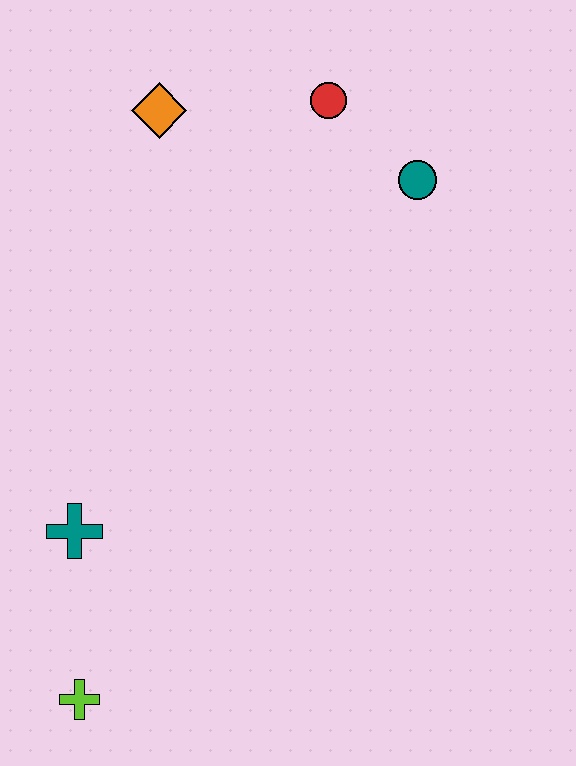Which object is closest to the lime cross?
The teal cross is closest to the lime cross.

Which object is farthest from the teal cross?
The red circle is farthest from the teal cross.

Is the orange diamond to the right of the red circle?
No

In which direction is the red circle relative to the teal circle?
The red circle is to the left of the teal circle.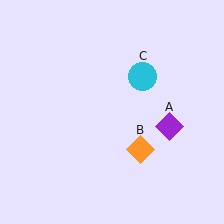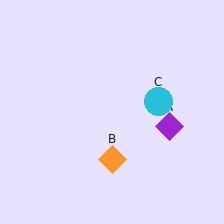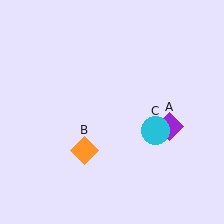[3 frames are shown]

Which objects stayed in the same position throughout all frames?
Purple diamond (object A) remained stationary.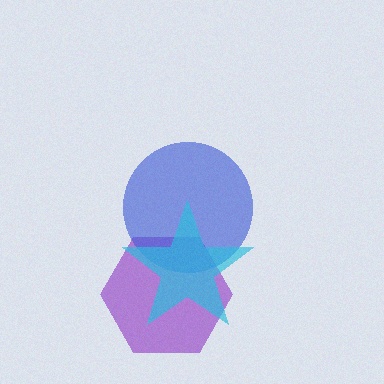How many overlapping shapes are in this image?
There are 3 overlapping shapes in the image.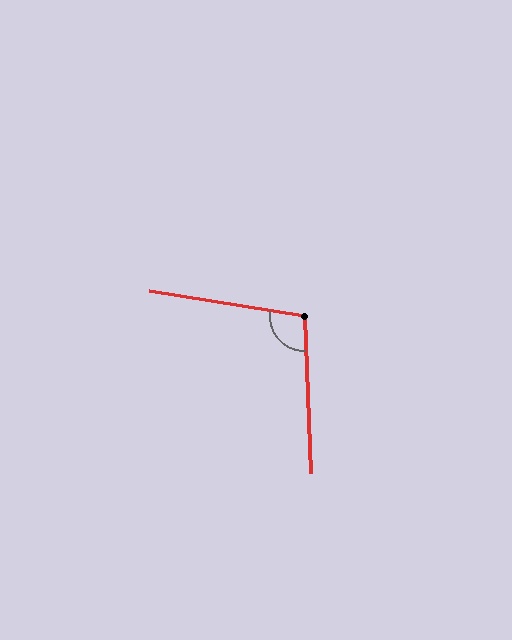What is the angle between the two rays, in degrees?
Approximately 102 degrees.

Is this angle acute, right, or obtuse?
It is obtuse.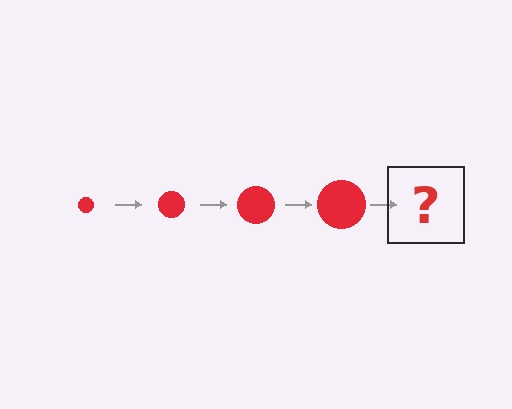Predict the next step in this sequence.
The next step is a red circle, larger than the previous one.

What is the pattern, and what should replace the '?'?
The pattern is that the circle gets progressively larger each step. The '?' should be a red circle, larger than the previous one.